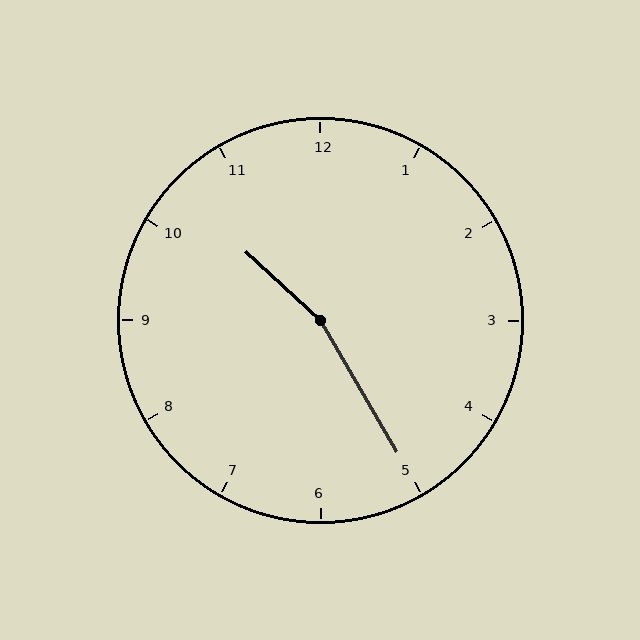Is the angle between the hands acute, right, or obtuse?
It is obtuse.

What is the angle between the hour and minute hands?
Approximately 162 degrees.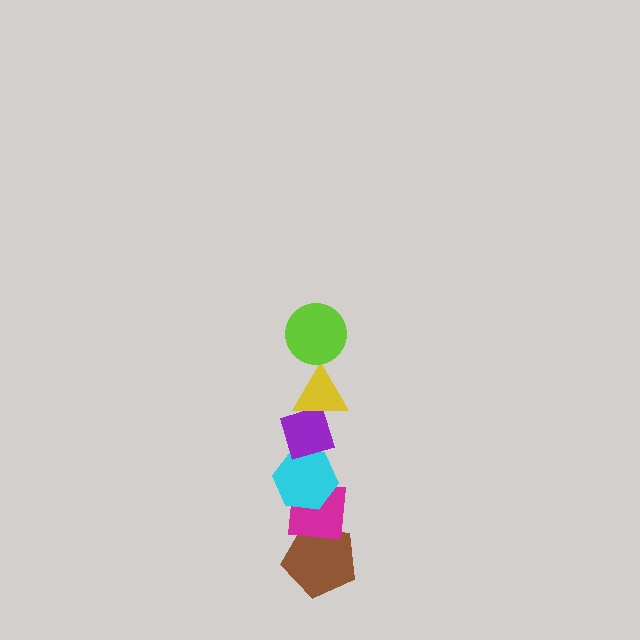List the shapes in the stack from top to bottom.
From top to bottom: the lime circle, the yellow triangle, the purple diamond, the cyan hexagon, the magenta square, the brown pentagon.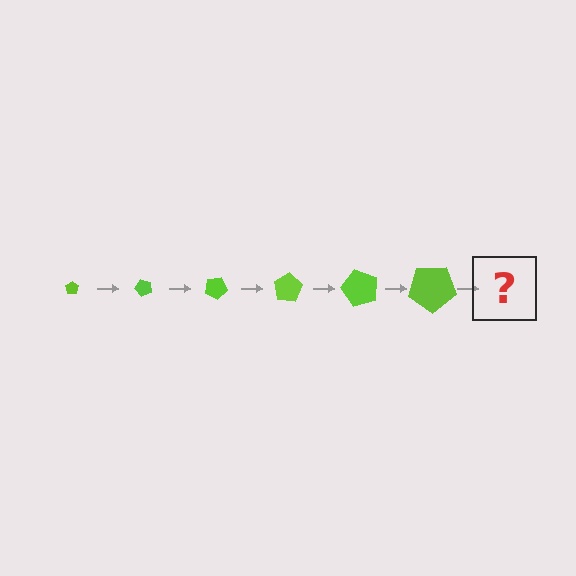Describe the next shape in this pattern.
It should be a pentagon, larger than the previous one and rotated 300 degrees from the start.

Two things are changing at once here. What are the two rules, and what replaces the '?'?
The two rules are that the pentagon grows larger each step and it rotates 50 degrees each step. The '?' should be a pentagon, larger than the previous one and rotated 300 degrees from the start.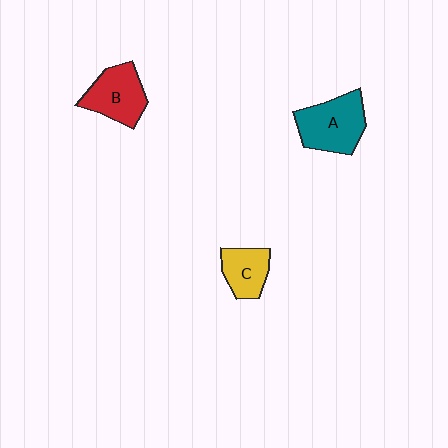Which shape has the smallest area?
Shape C (yellow).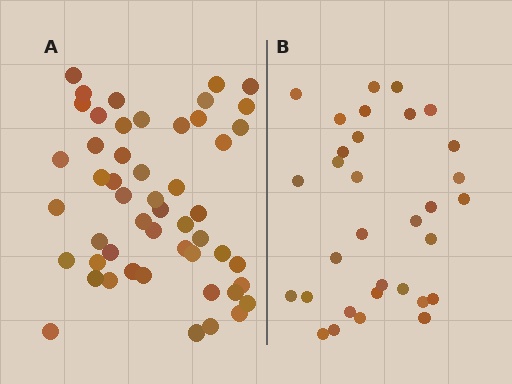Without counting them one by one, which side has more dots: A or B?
Region A (the left region) has more dots.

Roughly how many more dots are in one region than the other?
Region A has approximately 20 more dots than region B.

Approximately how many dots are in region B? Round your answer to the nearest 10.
About 30 dots. (The exact count is 32, which rounds to 30.)